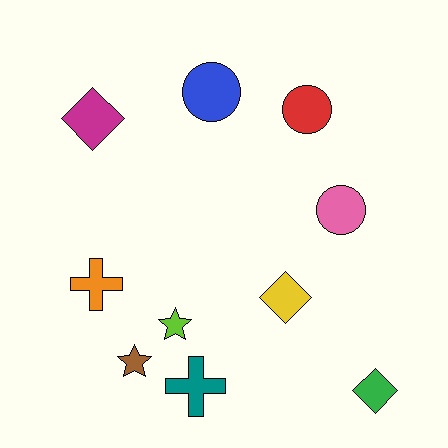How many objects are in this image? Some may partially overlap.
There are 10 objects.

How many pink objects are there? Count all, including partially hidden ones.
There is 1 pink object.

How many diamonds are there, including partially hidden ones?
There are 3 diamonds.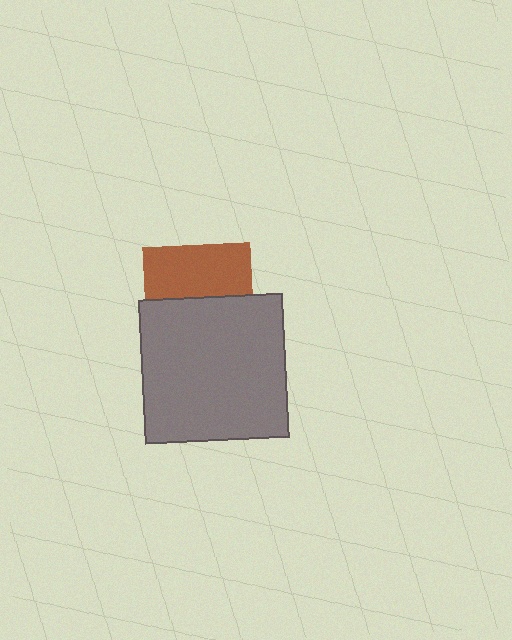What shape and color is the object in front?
The object in front is a gray square.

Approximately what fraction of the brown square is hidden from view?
Roughly 52% of the brown square is hidden behind the gray square.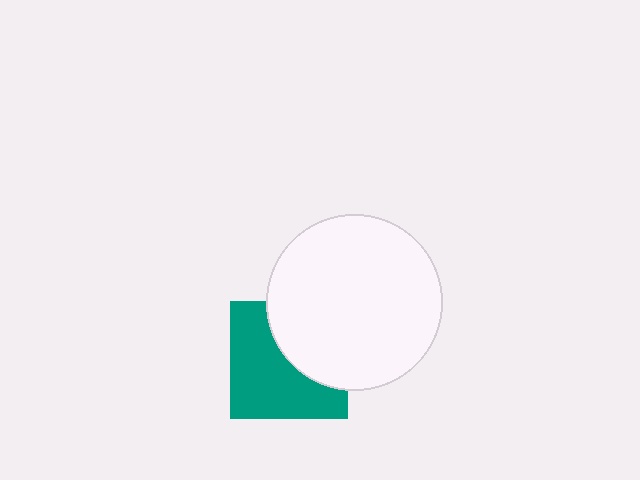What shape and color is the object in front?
The object in front is a white circle.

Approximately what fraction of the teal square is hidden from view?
Roughly 40% of the teal square is hidden behind the white circle.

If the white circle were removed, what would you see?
You would see the complete teal square.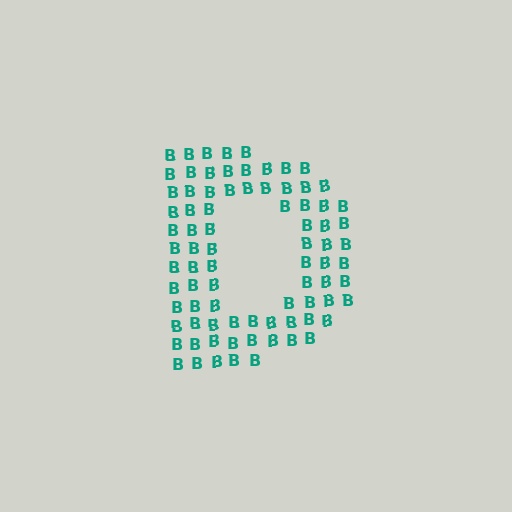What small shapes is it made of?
It is made of small letter B's.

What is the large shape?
The large shape is the letter D.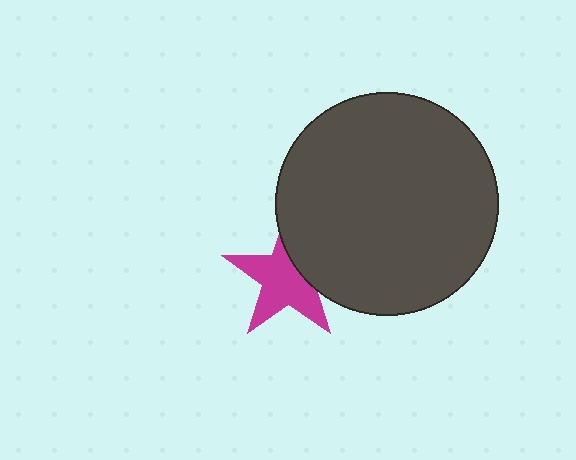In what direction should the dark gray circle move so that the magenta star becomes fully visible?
The dark gray circle should move right. That is the shortest direction to clear the overlap and leave the magenta star fully visible.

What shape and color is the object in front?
The object in front is a dark gray circle.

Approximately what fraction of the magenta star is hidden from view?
Roughly 32% of the magenta star is hidden behind the dark gray circle.